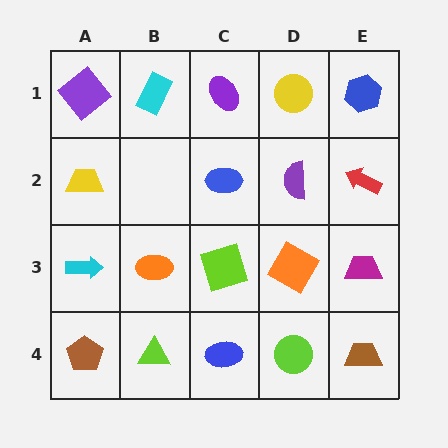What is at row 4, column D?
A lime circle.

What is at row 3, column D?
An orange diamond.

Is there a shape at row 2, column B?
No, that cell is empty.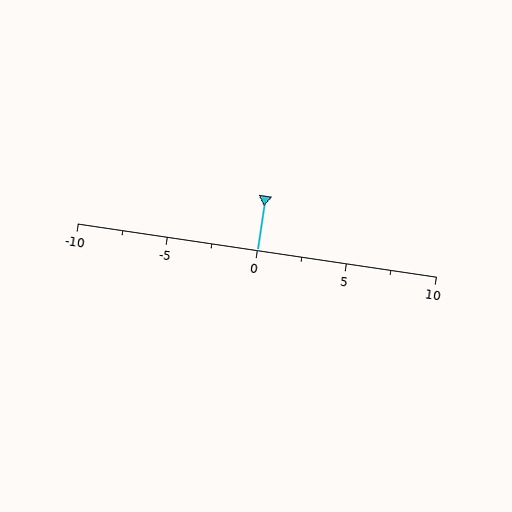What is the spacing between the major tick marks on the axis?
The major ticks are spaced 5 apart.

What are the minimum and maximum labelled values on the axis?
The axis runs from -10 to 10.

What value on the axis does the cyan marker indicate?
The marker indicates approximately 0.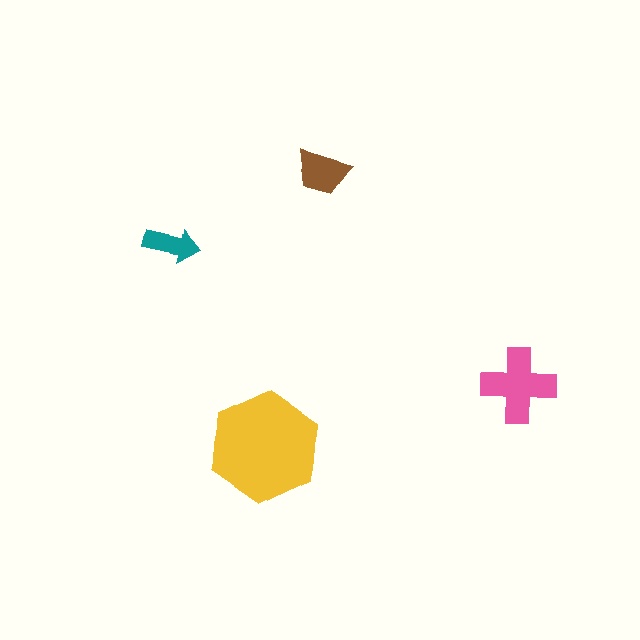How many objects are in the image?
There are 4 objects in the image.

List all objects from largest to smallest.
The yellow hexagon, the pink cross, the brown trapezoid, the teal arrow.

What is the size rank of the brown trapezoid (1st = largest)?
3rd.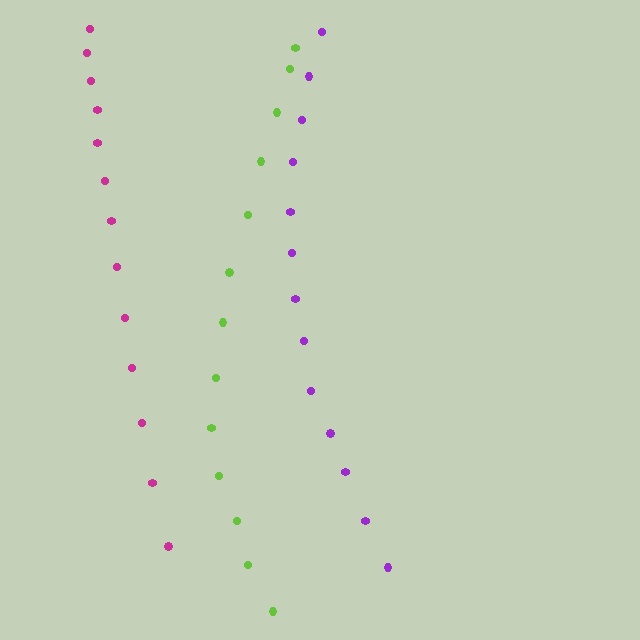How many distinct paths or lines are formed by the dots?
There are 3 distinct paths.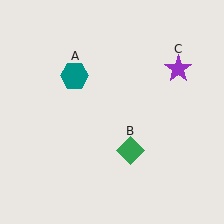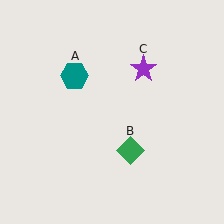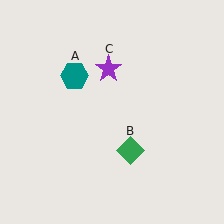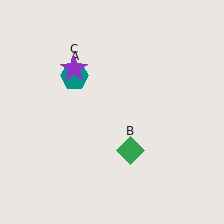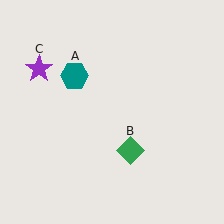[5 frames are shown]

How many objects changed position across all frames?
1 object changed position: purple star (object C).